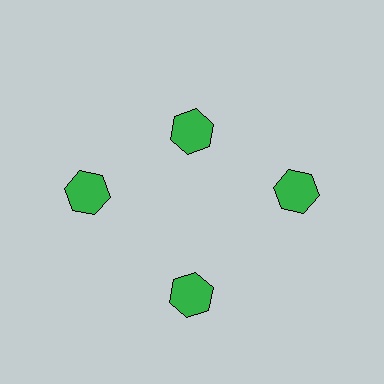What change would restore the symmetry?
The symmetry would be restored by moving it outward, back onto the ring so that all 4 hexagons sit at equal angles and equal distance from the center.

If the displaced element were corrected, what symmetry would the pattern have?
It would have 4-fold rotational symmetry — the pattern would map onto itself every 90 degrees.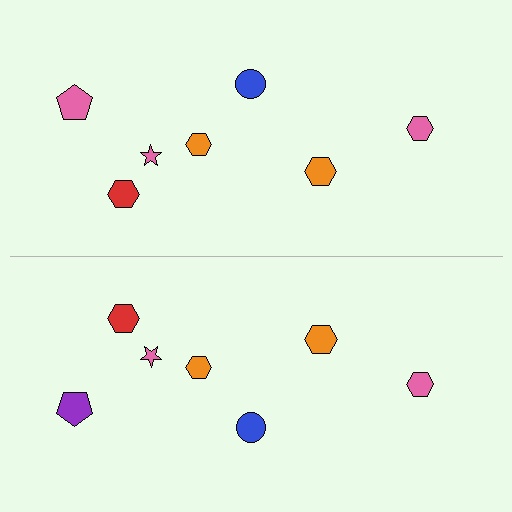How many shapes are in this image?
There are 14 shapes in this image.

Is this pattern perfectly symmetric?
No, the pattern is not perfectly symmetric. The purple pentagon on the bottom side breaks the symmetry — its mirror counterpart is pink.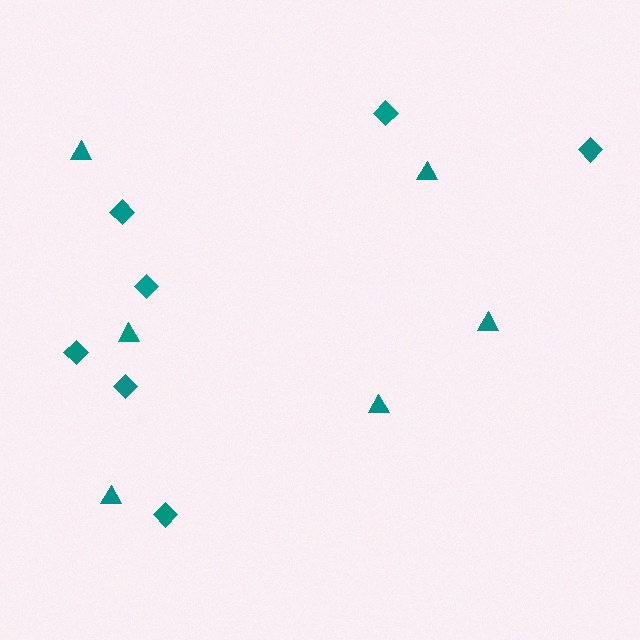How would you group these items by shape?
There are 2 groups: one group of triangles (6) and one group of diamonds (7).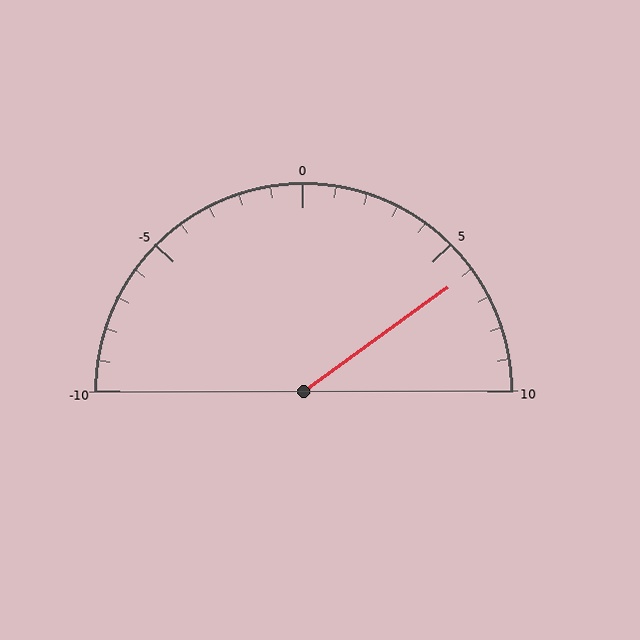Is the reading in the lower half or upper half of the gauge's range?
The reading is in the upper half of the range (-10 to 10).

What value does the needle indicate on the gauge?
The needle indicates approximately 6.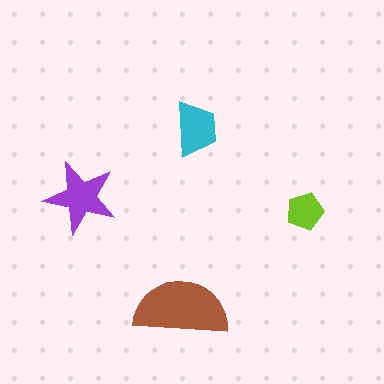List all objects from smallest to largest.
The lime pentagon, the cyan trapezoid, the purple star, the brown semicircle.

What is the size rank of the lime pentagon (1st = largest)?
4th.